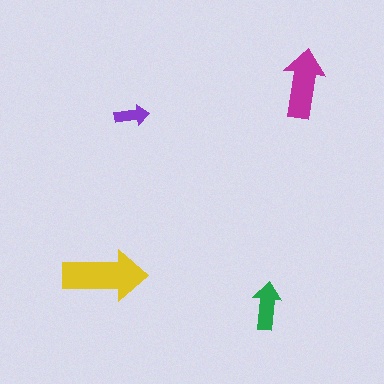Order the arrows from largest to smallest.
the yellow one, the magenta one, the green one, the purple one.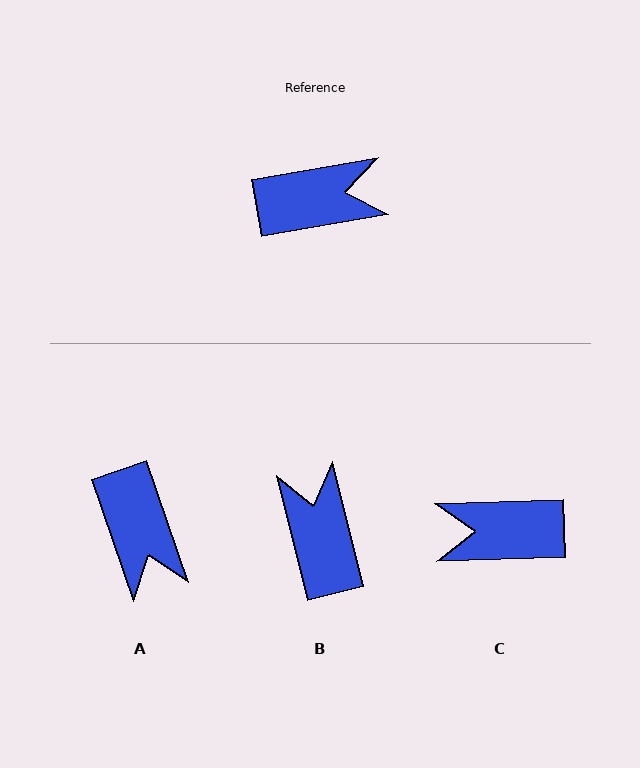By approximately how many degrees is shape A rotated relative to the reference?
Approximately 81 degrees clockwise.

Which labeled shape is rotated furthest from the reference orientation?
C, about 172 degrees away.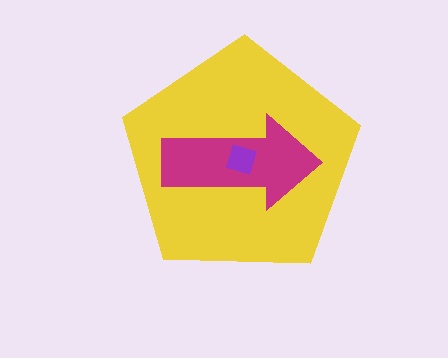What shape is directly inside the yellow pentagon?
The magenta arrow.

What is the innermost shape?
The purple diamond.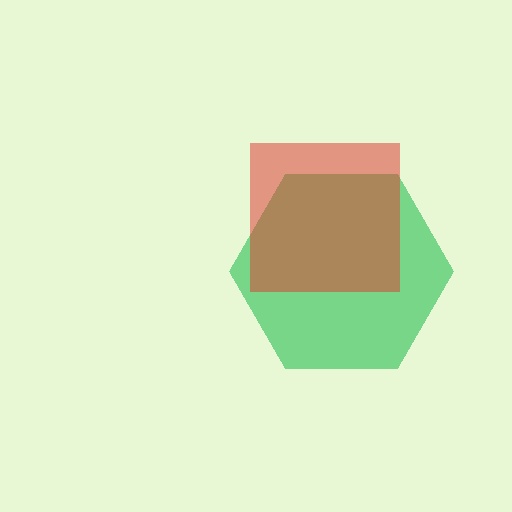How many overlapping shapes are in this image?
There are 2 overlapping shapes in the image.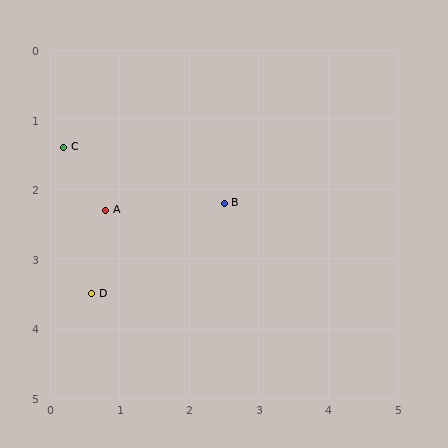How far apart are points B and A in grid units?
Points B and A are about 1.7 grid units apart.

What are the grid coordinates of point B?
Point B is at approximately (2.5, 2.2).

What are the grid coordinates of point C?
Point C is at approximately (0.2, 1.4).